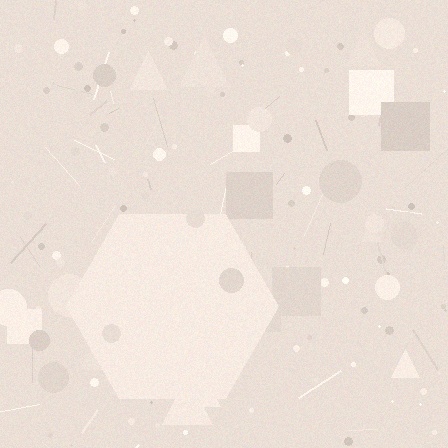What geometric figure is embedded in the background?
A hexagon is embedded in the background.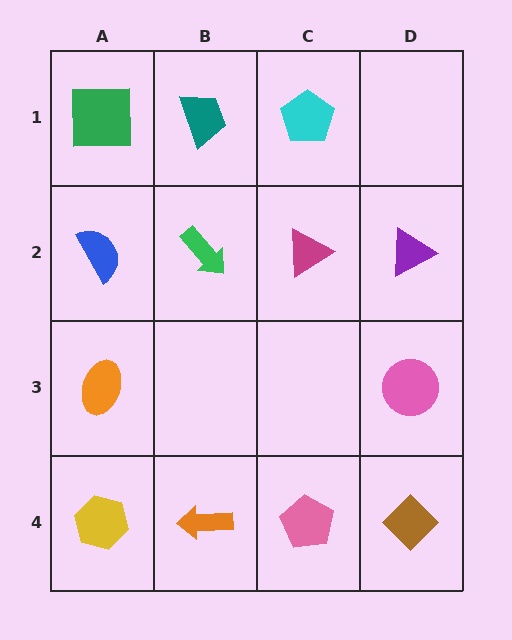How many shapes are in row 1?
3 shapes.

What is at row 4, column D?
A brown diamond.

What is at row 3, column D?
A pink circle.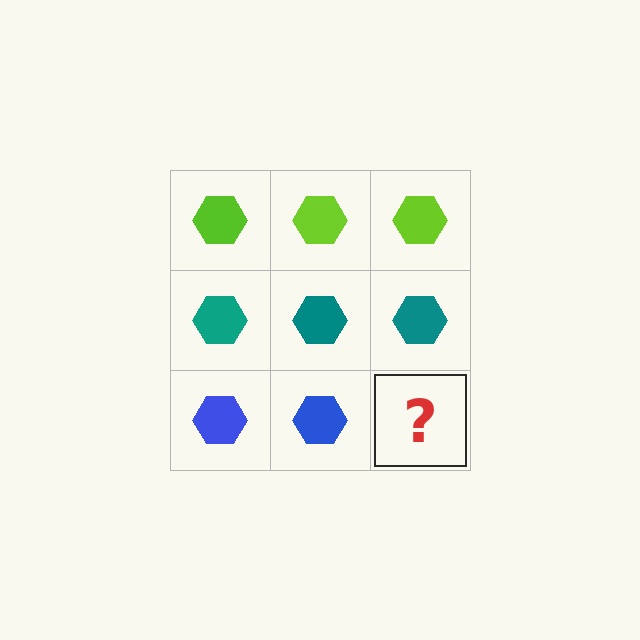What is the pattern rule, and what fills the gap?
The rule is that each row has a consistent color. The gap should be filled with a blue hexagon.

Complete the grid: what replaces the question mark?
The question mark should be replaced with a blue hexagon.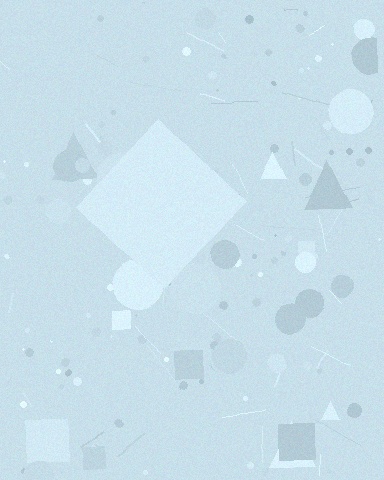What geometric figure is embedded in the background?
A diamond is embedded in the background.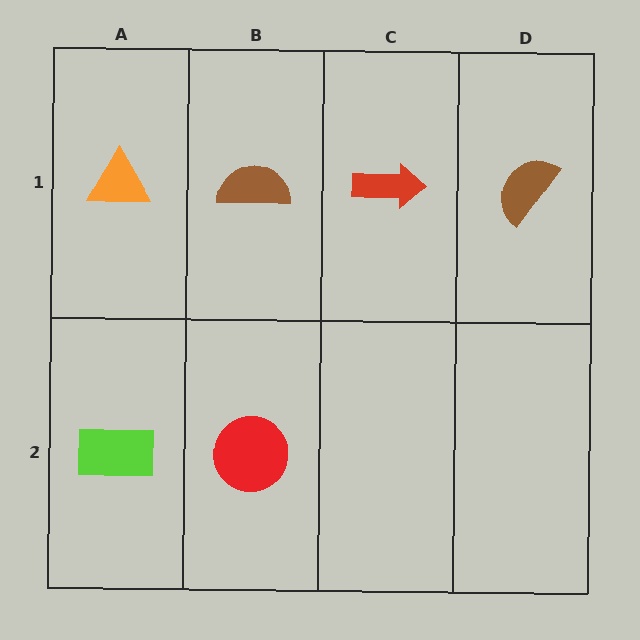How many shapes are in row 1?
4 shapes.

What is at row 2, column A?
A lime rectangle.